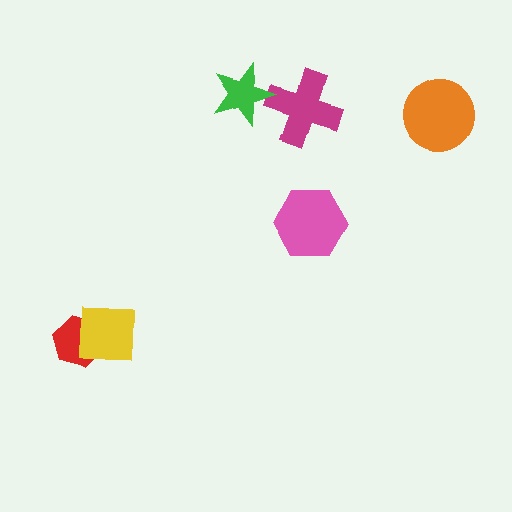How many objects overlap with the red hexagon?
1 object overlaps with the red hexagon.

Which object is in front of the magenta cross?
The green star is in front of the magenta cross.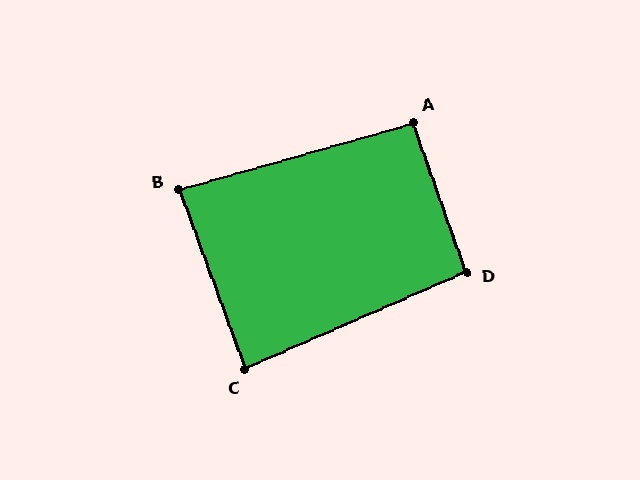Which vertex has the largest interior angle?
D, at approximately 94 degrees.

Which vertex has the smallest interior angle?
B, at approximately 86 degrees.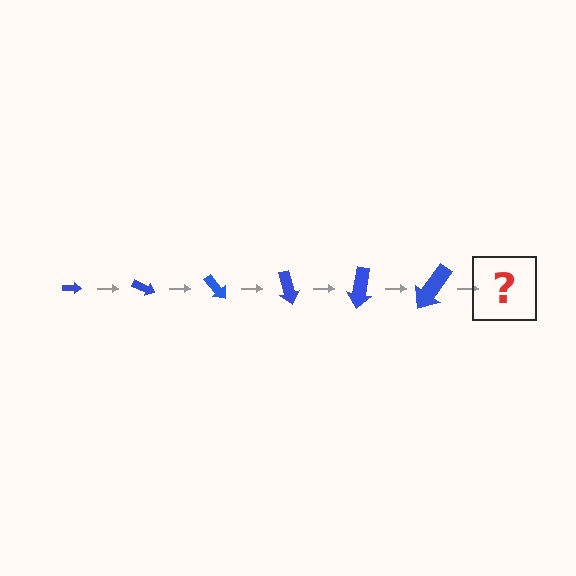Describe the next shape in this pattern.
It should be an arrow, larger than the previous one and rotated 150 degrees from the start.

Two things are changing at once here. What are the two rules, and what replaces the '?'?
The two rules are that the arrow grows larger each step and it rotates 25 degrees each step. The '?' should be an arrow, larger than the previous one and rotated 150 degrees from the start.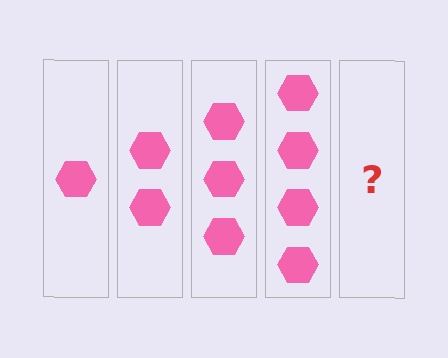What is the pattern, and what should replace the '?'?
The pattern is that each step adds one more hexagon. The '?' should be 5 hexagons.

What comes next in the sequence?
The next element should be 5 hexagons.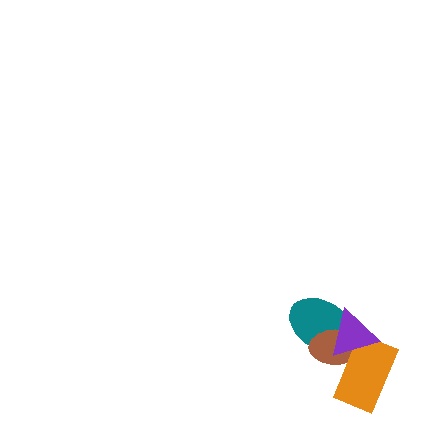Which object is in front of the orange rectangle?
The purple triangle is in front of the orange rectangle.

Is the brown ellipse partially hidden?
Yes, it is partially covered by another shape.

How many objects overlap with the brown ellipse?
3 objects overlap with the brown ellipse.